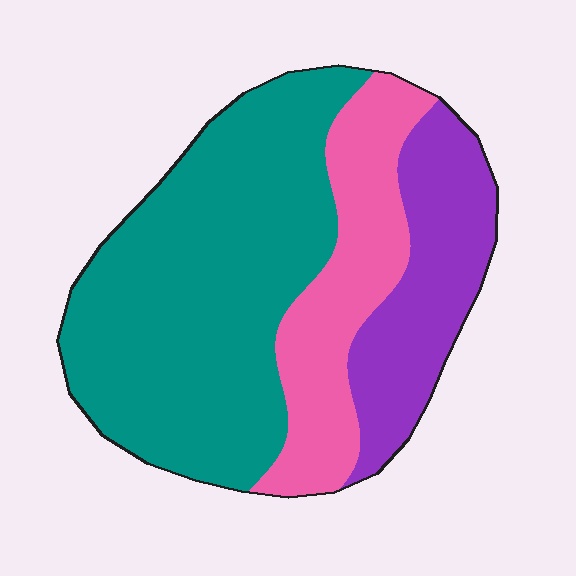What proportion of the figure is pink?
Pink takes up about one quarter (1/4) of the figure.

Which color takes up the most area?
Teal, at roughly 55%.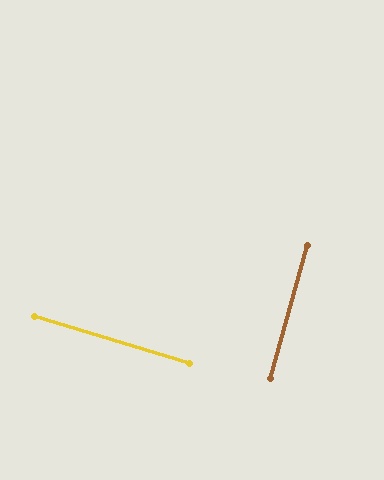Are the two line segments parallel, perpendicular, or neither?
Perpendicular — they meet at approximately 89°.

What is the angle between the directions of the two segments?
Approximately 89 degrees.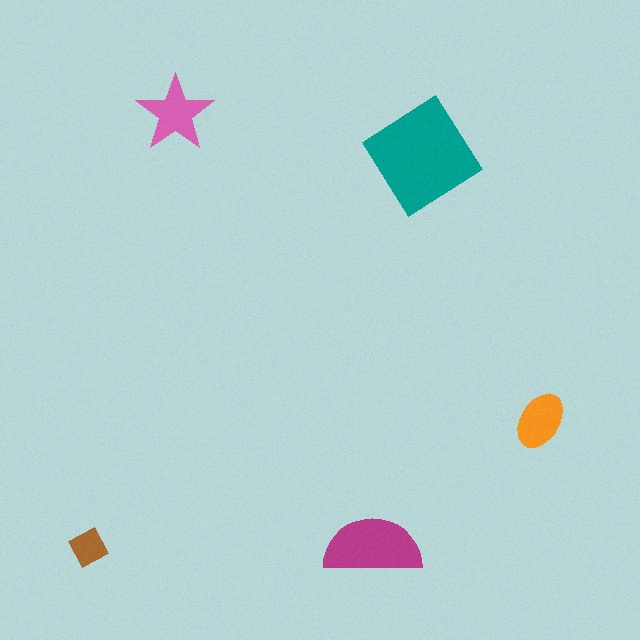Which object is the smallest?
The brown diamond.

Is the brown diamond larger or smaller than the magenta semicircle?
Smaller.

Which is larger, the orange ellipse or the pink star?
The pink star.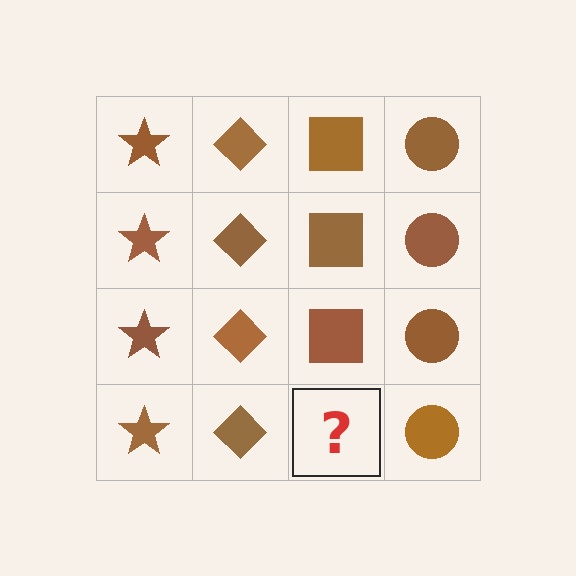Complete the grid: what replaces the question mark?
The question mark should be replaced with a brown square.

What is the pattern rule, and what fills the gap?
The rule is that each column has a consistent shape. The gap should be filled with a brown square.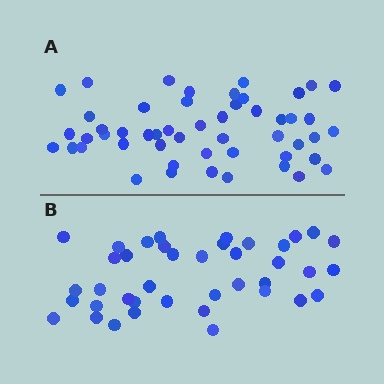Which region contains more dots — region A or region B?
Region A (the top region) has more dots.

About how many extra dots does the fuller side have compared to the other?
Region A has roughly 12 or so more dots than region B.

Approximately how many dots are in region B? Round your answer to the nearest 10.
About 40 dots.